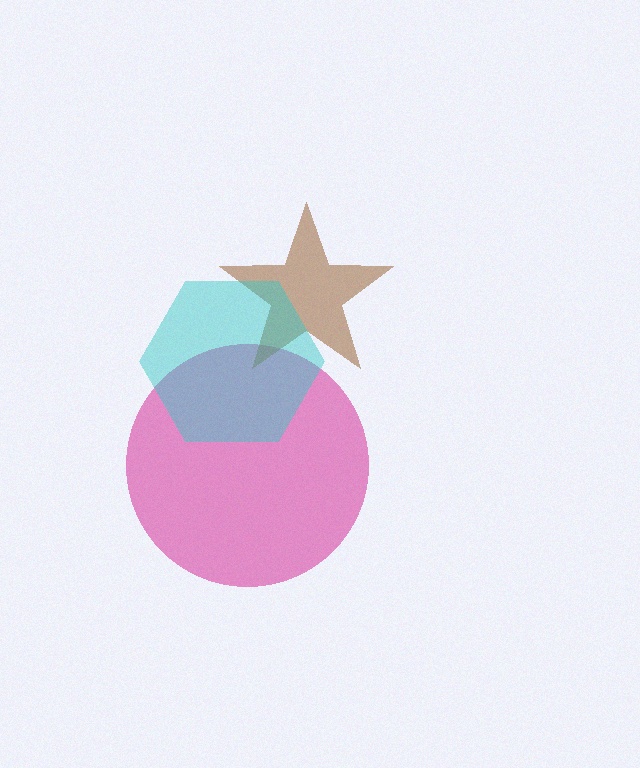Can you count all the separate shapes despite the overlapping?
Yes, there are 3 separate shapes.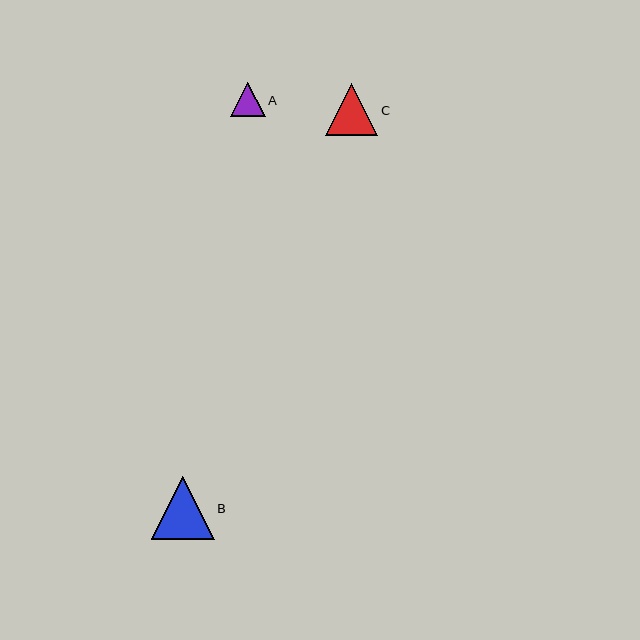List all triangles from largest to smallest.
From largest to smallest: B, C, A.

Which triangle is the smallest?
Triangle A is the smallest with a size of approximately 35 pixels.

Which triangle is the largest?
Triangle B is the largest with a size of approximately 63 pixels.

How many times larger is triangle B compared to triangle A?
Triangle B is approximately 1.8 times the size of triangle A.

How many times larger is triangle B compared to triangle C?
Triangle B is approximately 1.2 times the size of triangle C.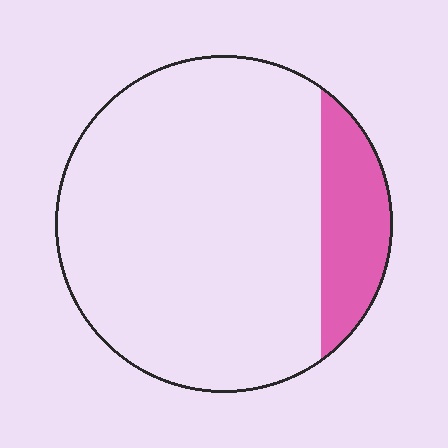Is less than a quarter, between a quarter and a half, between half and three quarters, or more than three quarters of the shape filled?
Less than a quarter.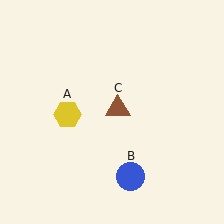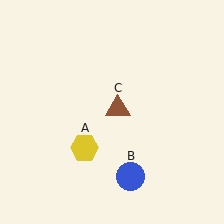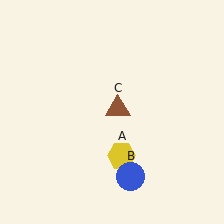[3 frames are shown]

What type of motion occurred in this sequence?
The yellow hexagon (object A) rotated counterclockwise around the center of the scene.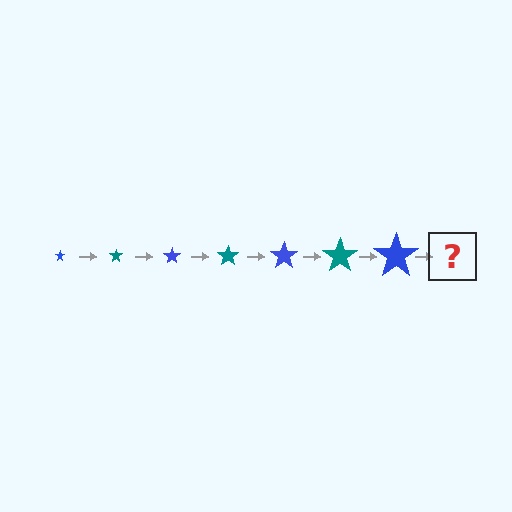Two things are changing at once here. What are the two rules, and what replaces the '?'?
The two rules are that the star grows larger each step and the color cycles through blue and teal. The '?' should be a teal star, larger than the previous one.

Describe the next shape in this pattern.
It should be a teal star, larger than the previous one.